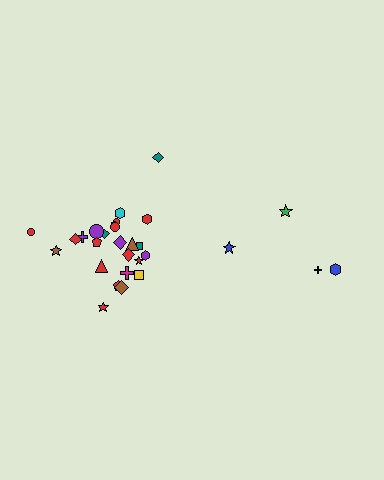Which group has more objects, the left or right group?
The left group.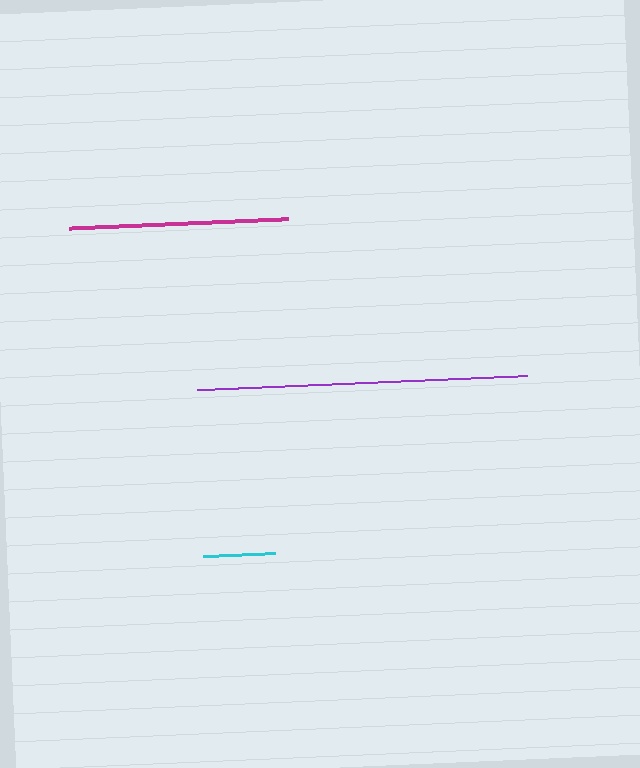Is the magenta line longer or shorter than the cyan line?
The magenta line is longer than the cyan line.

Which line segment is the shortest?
The cyan line is the shortest at approximately 72 pixels.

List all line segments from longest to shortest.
From longest to shortest: purple, magenta, cyan.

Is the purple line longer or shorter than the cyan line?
The purple line is longer than the cyan line.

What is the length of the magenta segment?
The magenta segment is approximately 219 pixels long.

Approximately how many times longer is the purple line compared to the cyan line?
The purple line is approximately 4.6 times the length of the cyan line.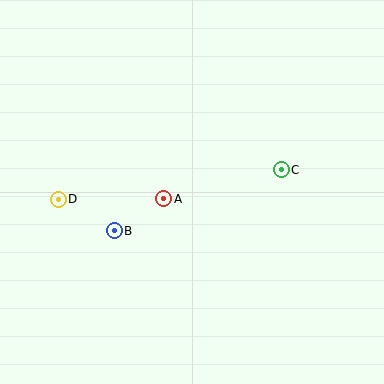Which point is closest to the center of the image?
Point A at (164, 199) is closest to the center.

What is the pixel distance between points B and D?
The distance between B and D is 65 pixels.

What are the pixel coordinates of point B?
Point B is at (114, 231).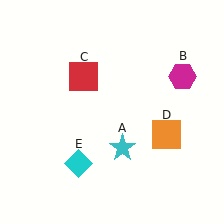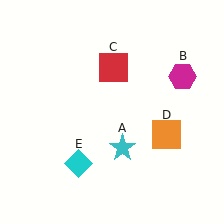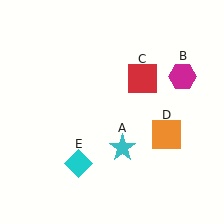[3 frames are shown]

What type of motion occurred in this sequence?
The red square (object C) rotated clockwise around the center of the scene.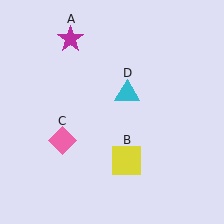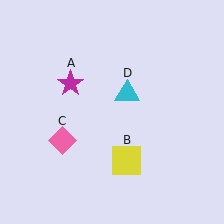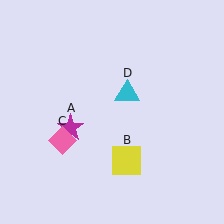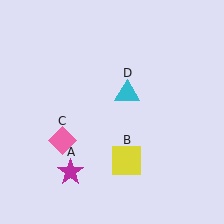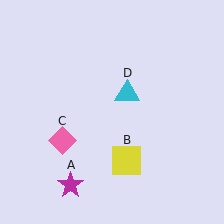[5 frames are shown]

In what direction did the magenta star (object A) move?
The magenta star (object A) moved down.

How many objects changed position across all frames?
1 object changed position: magenta star (object A).